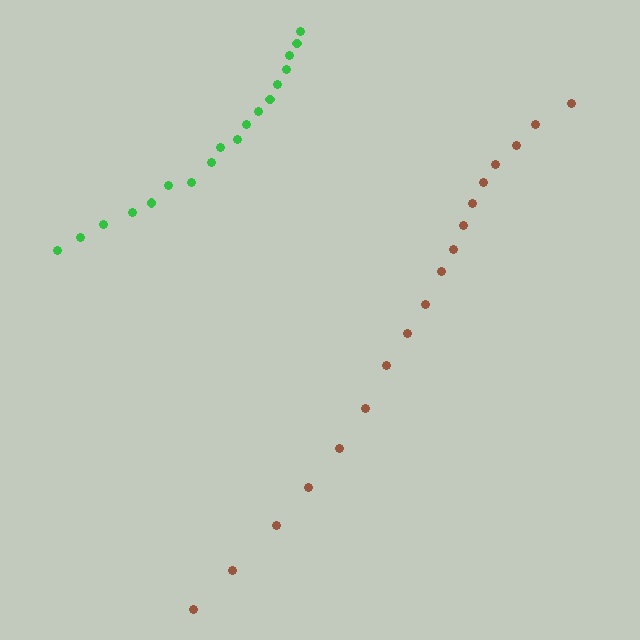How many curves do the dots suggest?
There are 2 distinct paths.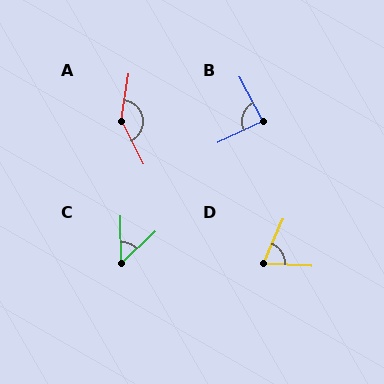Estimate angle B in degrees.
Approximately 88 degrees.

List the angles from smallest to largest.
C (48°), D (70°), B (88°), A (144°).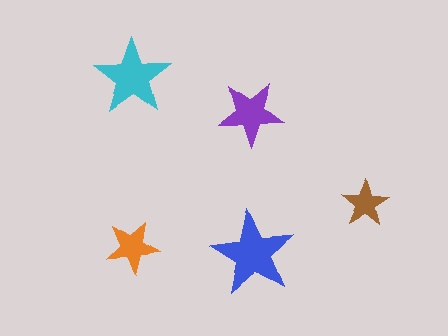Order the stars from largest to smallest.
the blue one, the cyan one, the purple one, the orange one, the brown one.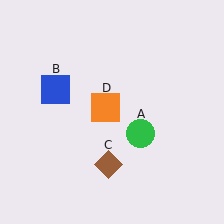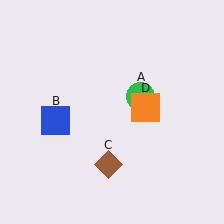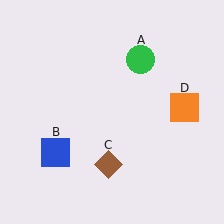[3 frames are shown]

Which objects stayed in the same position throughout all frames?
Brown diamond (object C) remained stationary.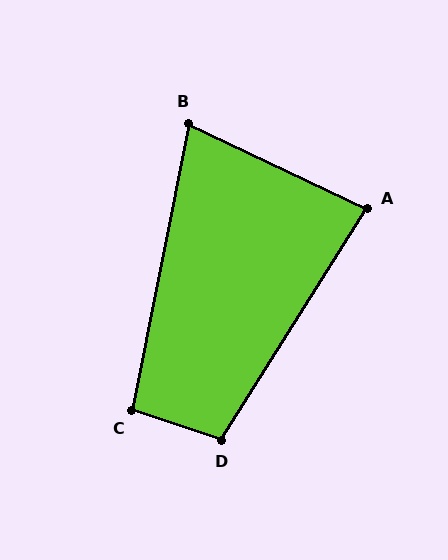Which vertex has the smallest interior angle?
B, at approximately 76 degrees.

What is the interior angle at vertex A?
Approximately 83 degrees (acute).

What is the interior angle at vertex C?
Approximately 97 degrees (obtuse).